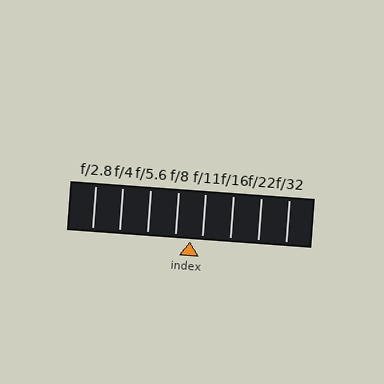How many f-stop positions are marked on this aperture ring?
There are 8 f-stop positions marked.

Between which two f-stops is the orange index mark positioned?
The index mark is between f/8 and f/11.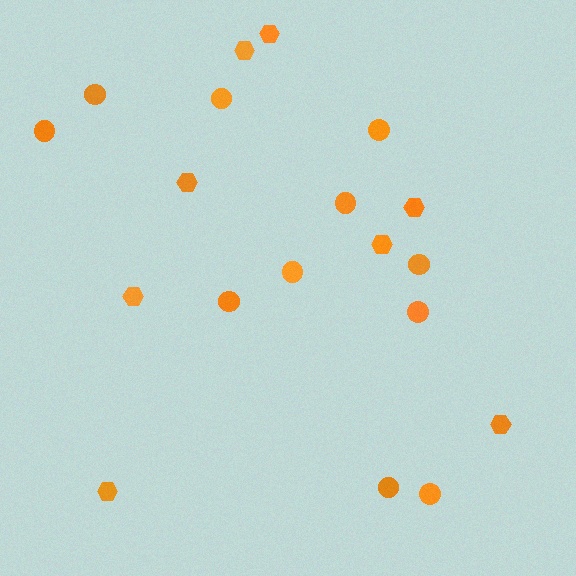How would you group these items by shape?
There are 2 groups: one group of hexagons (8) and one group of circles (11).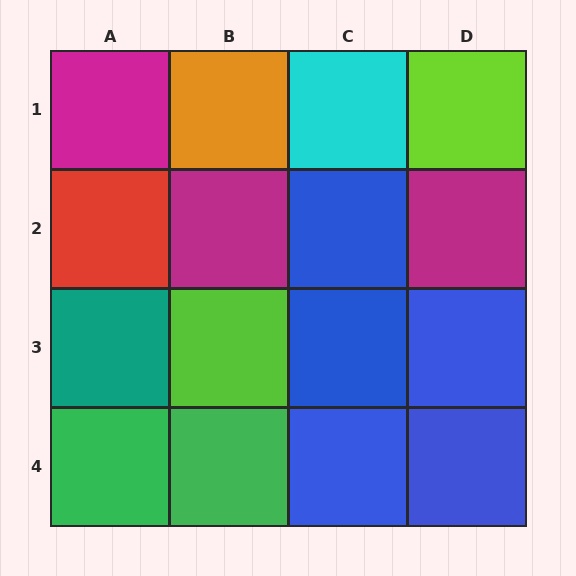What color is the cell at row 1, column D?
Lime.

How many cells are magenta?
3 cells are magenta.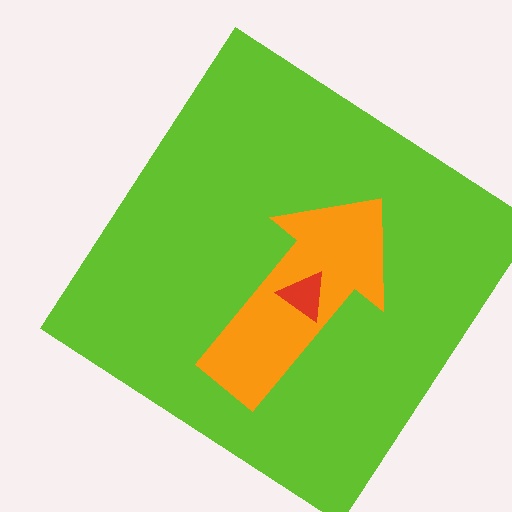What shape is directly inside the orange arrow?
The red triangle.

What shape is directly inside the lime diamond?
The orange arrow.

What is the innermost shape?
The red triangle.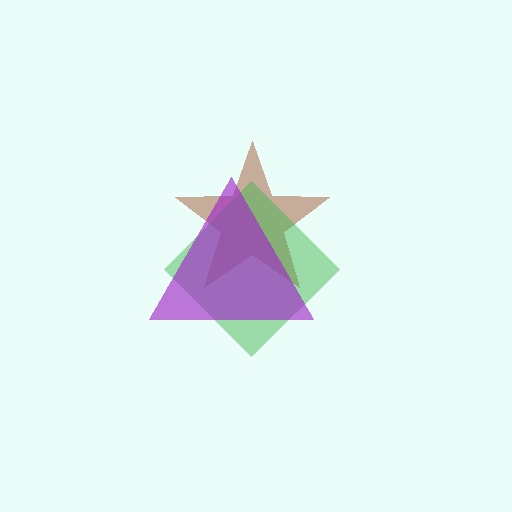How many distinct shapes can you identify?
There are 3 distinct shapes: a brown star, a green diamond, a purple triangle.